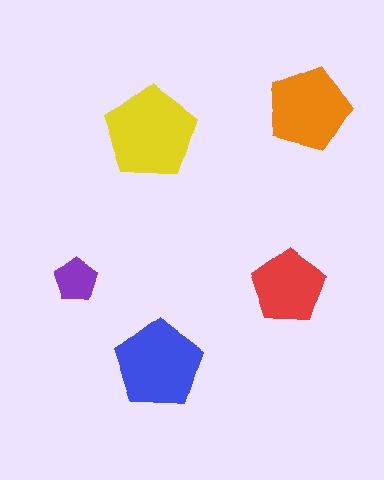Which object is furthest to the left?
The purple pentagon is leftmost.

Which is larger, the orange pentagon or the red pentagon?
The orange one.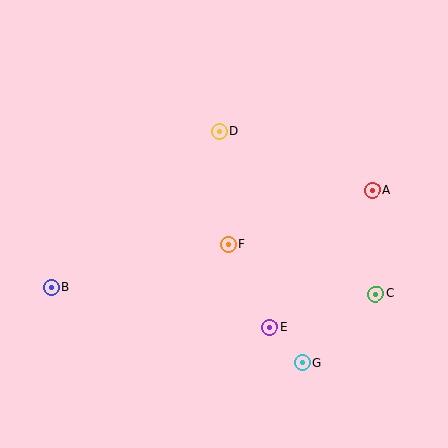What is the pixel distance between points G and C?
The distance between G and C is 100 pixels.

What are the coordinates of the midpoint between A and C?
The midpoint between A and C is at (374, 242).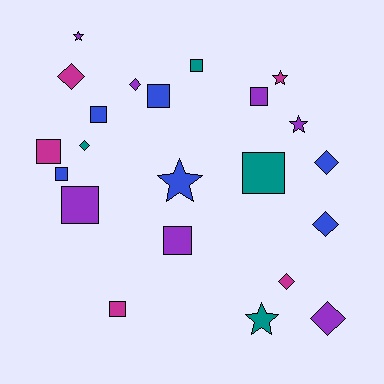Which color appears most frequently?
Purple, with 7 objects.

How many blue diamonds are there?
There are 2 blue diamonds.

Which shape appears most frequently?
Square, with 10 objects.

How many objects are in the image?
There are 22 objects.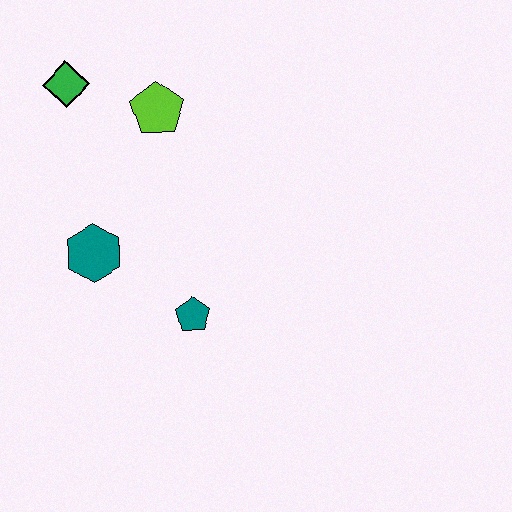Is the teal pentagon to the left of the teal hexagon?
No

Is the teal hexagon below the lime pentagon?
Yes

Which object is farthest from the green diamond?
The teal pentagon is farthest from the green diamond.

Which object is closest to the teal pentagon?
The teal hexagon is closest to the teal pentagon.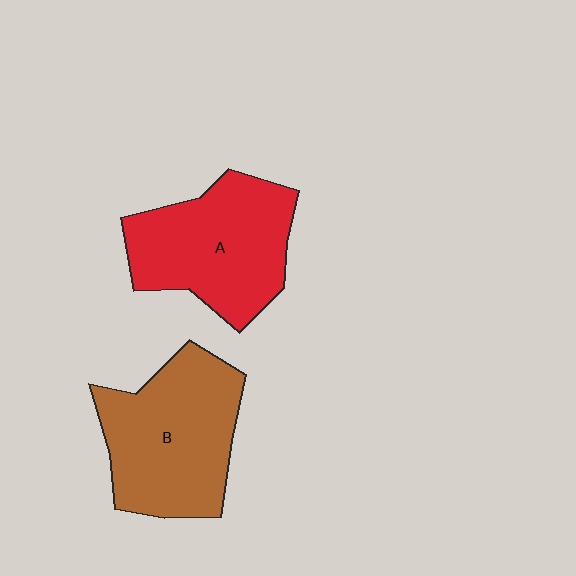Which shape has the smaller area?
Shape A (red).